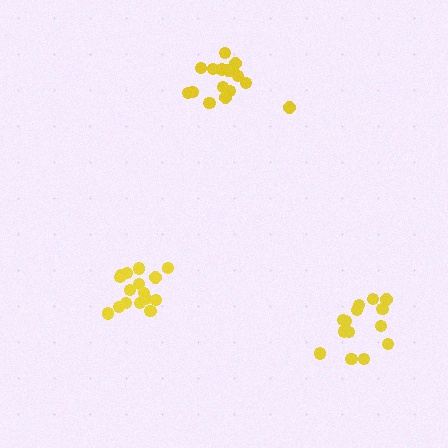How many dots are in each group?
Group 1: 16 dots, Group 2: 16 dots, Group 3: 14 dots (46 total).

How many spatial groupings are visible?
There are 3 spatial groupings.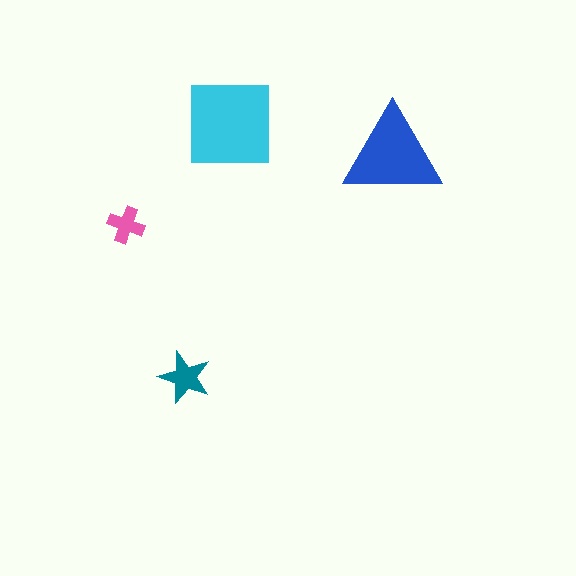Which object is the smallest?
The pink cross.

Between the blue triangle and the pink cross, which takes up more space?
The blue triangle.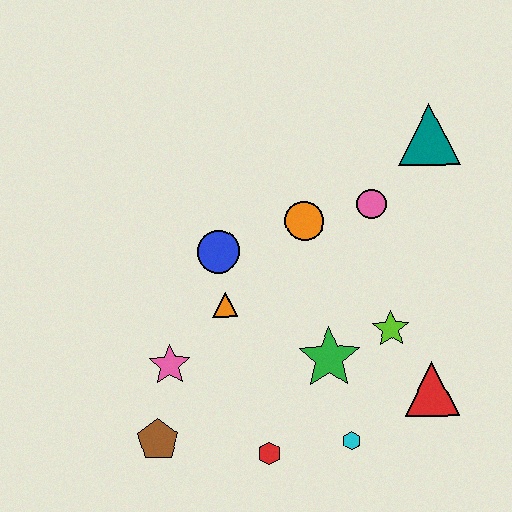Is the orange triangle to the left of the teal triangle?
Yes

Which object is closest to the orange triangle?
The blue circle is closest to the orange triangle.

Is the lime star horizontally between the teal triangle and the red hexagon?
Yes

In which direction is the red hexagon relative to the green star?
The red hexagon is below the green star.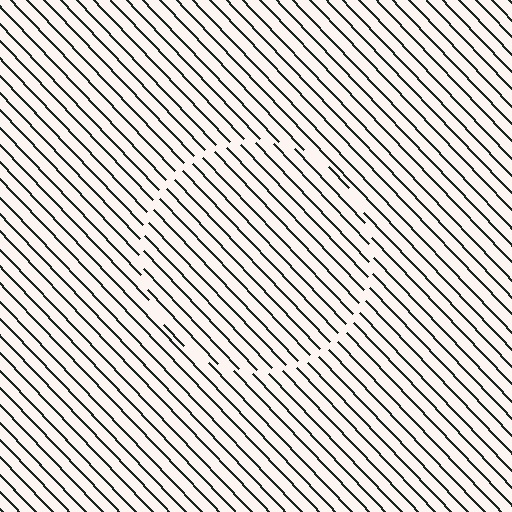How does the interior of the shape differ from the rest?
The interior of the shape contains the same grating, shifted by half a period — the contour is defined by the phase discontinuity where line-ends from the inner and outer gratings abut.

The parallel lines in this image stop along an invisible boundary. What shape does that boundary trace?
An illusory circle. The interior of the shape contains the same grating, shifted by half a period — the contour is defined by the phase discontinuity where line-ends from the inner and outer gratings abut.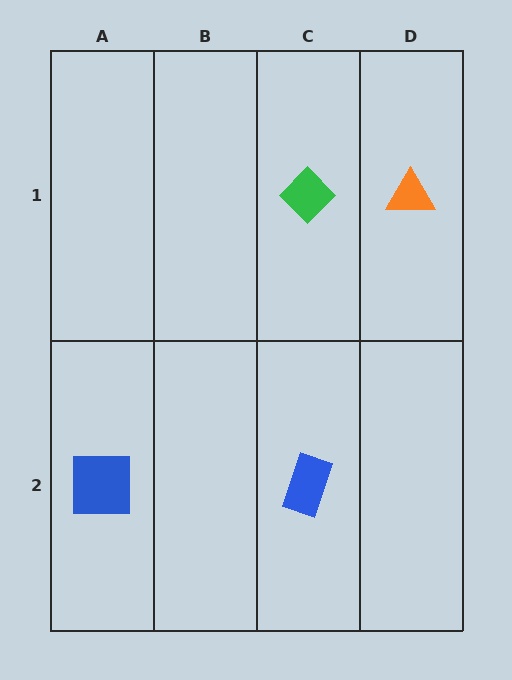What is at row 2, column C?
A blue rectangle.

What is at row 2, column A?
A blue square.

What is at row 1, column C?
A green diamond.